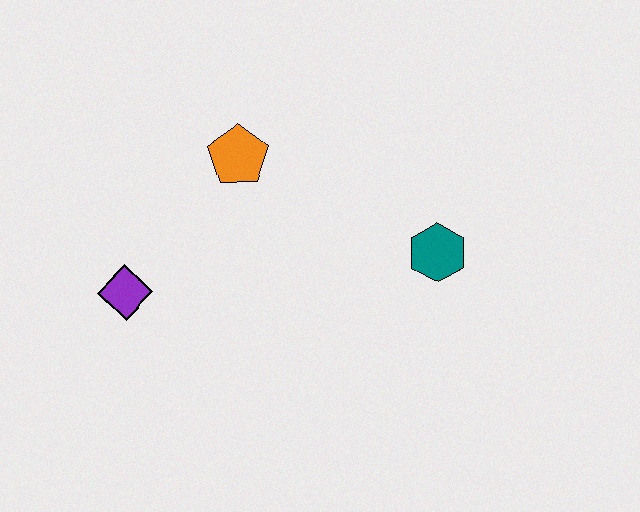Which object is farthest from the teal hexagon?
The purple diamond is farthest from the teal hexagon.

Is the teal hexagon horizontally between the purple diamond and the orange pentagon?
No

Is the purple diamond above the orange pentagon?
No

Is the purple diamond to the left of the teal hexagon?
Yes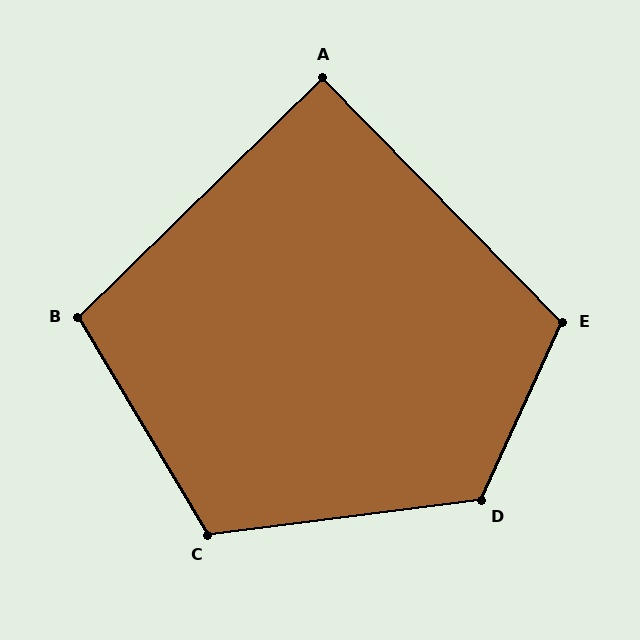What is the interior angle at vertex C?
Approximately 114 degrees (obtuse).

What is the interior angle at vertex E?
Approximately 111 degrees (obtuse).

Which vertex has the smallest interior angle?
A, at approximately 90 degrees.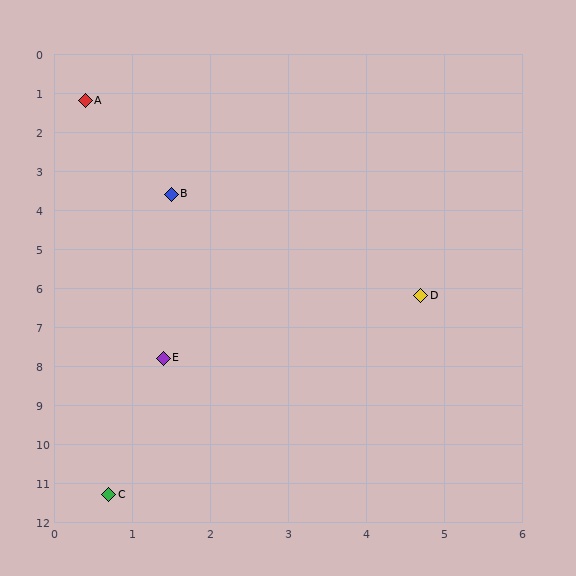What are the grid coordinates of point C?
Point C is at approximately (0.7, 11.3).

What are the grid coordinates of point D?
Point D is at approximately (4.7, 6.2).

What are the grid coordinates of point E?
Point E is at approximately (1.4, 7.8).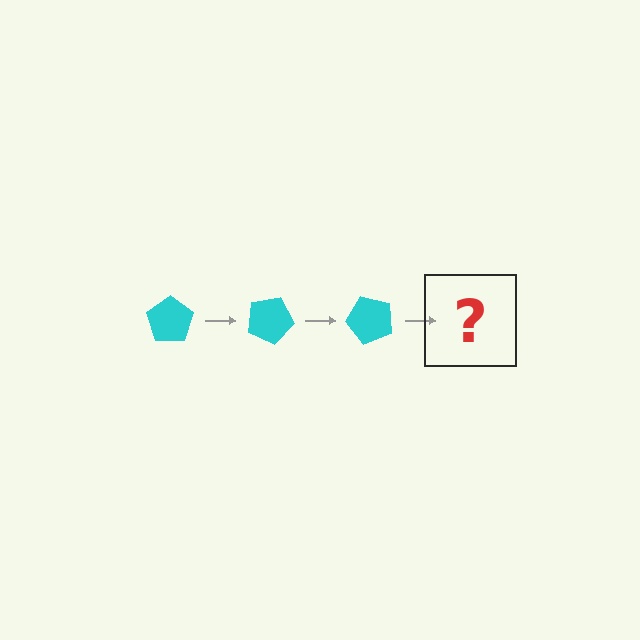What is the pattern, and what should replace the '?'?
The pattern is that the pentagon rotates 25 degrees each step. The '?' should be a cyan pentagon rotated 75 degrees.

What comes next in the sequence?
The next element should be a cyan pentagon rotated 75 degrees.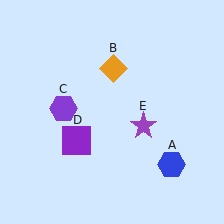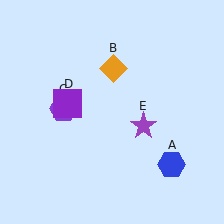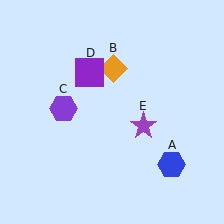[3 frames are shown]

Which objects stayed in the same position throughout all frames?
Blue hexagon (object A) and orange diamond (object B) and purple hexagon (object C) and purple star (object E) remained stationary.